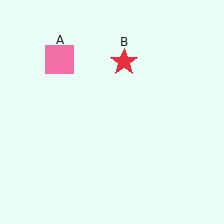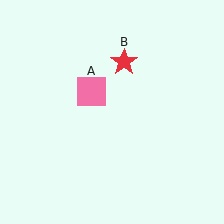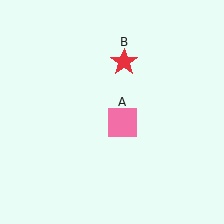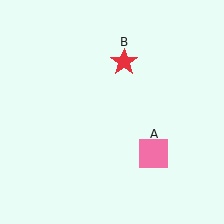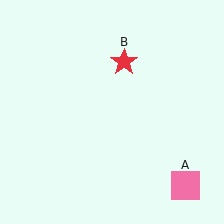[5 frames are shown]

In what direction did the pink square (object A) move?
The pink square (object A) moved down and to the right.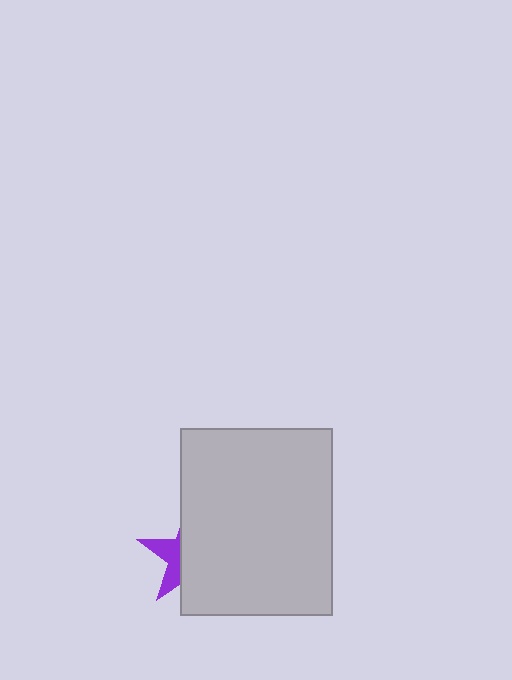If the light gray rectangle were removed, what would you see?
You would see the complete purple star.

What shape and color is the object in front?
The object in front is a light gray rectangle.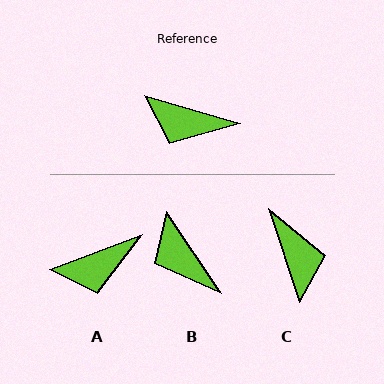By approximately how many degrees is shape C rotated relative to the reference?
Approximately 124 degrees counter-clockwise.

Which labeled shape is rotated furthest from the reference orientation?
C, about 124 degrees away.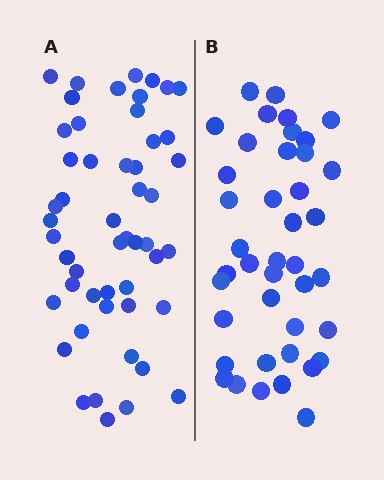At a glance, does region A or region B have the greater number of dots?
Region A (the left region) has more dots.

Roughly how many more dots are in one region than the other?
Region A has roughly 10 or so more dots than region B.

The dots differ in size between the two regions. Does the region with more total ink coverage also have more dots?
No. Region B has more total ink coverage because its dots are larger, but region A actually contains more individual dots. Total area can be misleading — the number of items is what matters here.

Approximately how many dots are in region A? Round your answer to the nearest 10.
About 50 dots. (The exact count is 51, which rounds to 50.)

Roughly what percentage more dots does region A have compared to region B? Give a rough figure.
About 25% more.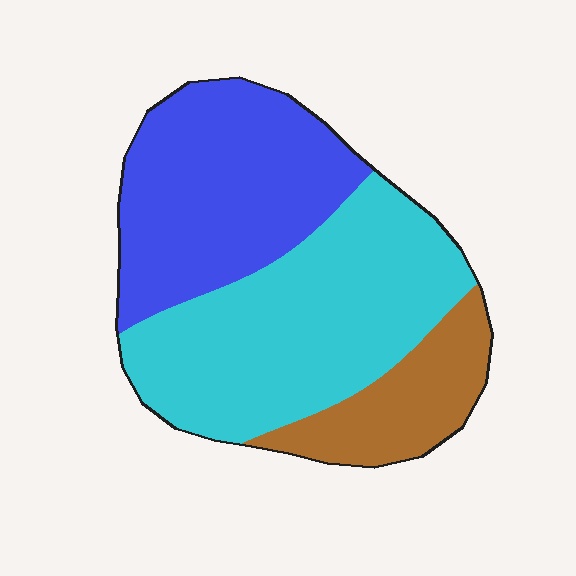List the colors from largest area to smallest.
From largest to smallest: cyan, blue, brown.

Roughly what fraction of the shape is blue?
Blue covers about 35% of the shape.